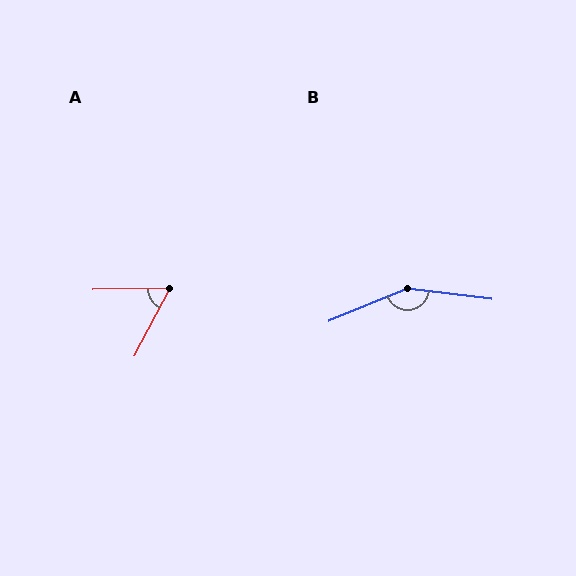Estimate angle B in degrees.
Approximately 151 degrees.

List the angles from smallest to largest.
A (61°), B (151°).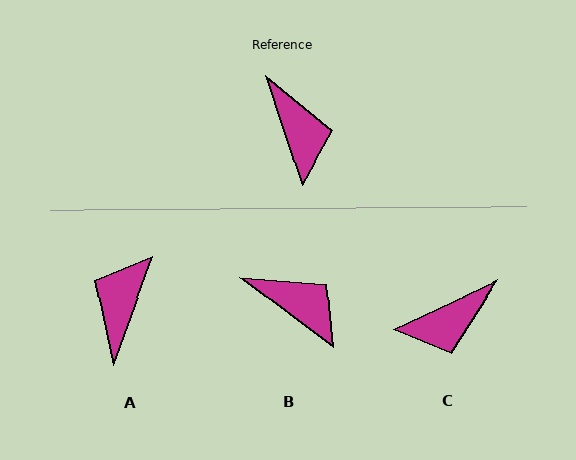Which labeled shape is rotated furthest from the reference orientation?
A, about 142 degrees away.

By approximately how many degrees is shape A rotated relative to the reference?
Approximately 142 degrees counter-clockwise.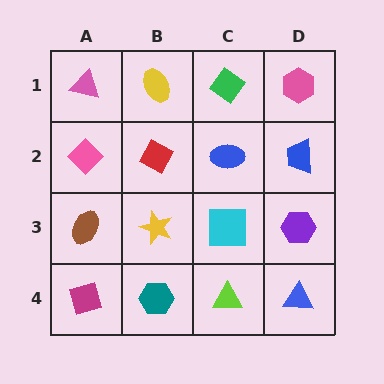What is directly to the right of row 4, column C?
A blue triangle.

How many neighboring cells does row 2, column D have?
3.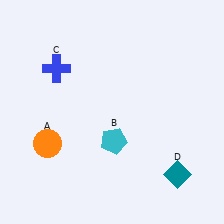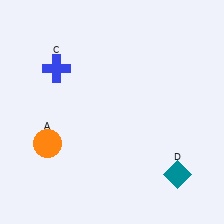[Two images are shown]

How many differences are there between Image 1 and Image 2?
There is 1 difference between the two images.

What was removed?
The cyan pentagon (B) was removed in Image 2.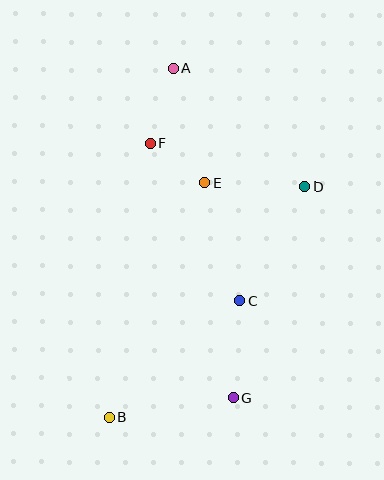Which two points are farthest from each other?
Points A and B are farthest from each other.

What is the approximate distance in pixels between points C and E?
The distance between C and E is approximately 123 pixels.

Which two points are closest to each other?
Points E and F are closest to each other.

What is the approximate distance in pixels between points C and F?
The distance between C and F is approximately 181 pixels.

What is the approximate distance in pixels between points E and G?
The distance between E and G is approximately 217 pixels.